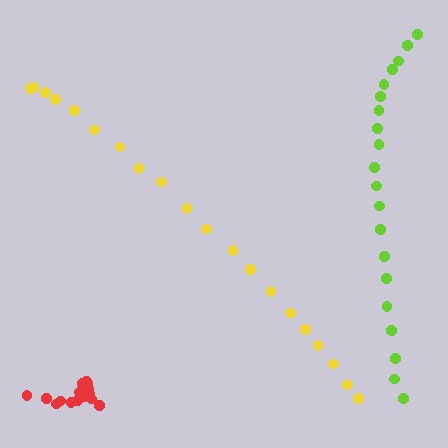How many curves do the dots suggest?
There are 3 distinct paths.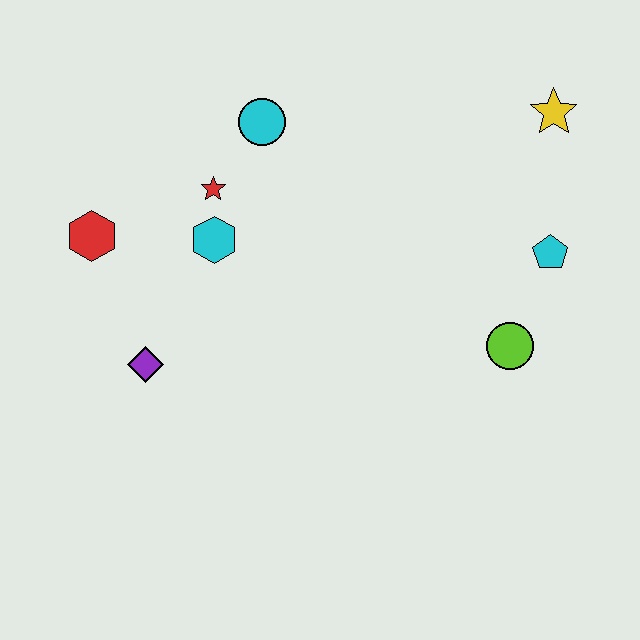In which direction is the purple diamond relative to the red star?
The purple diamond is below the red star.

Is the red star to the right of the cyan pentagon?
No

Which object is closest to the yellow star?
The cyan pentagon is closest to the yellow star.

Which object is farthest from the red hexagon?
The yellow star is farthest from the red hexagon.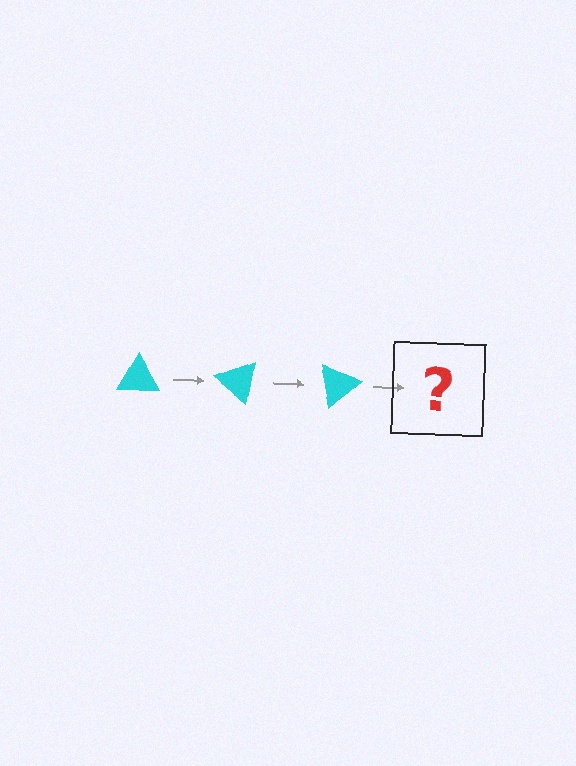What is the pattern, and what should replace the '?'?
The pattern is that the triangle rotates 40 degrees each step. The '?' should be a cyan triangle rotated 120 degrees.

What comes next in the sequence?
The next element should be a cyan triangle rotated 120 degrees.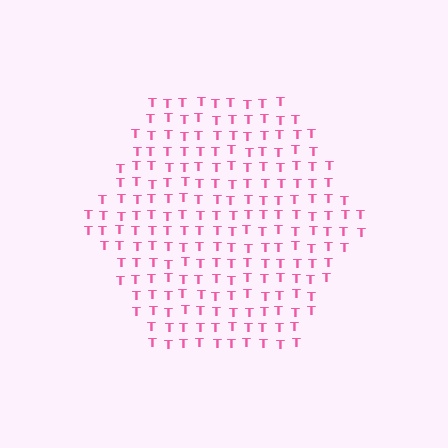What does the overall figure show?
The overall figure shows a hexagon.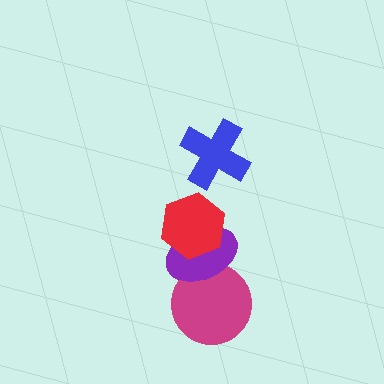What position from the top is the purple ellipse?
The purple ellipse is 3rd from the top.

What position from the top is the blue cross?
The blue cross is 1st from the top.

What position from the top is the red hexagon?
The red hexagon is 2nd from the top.